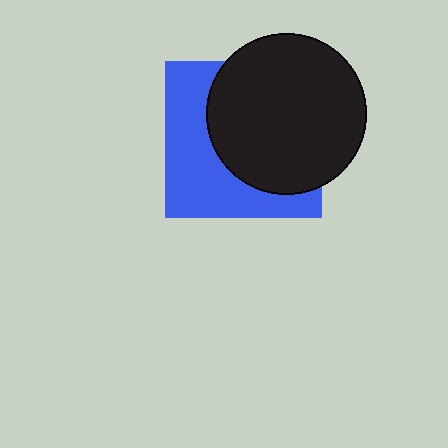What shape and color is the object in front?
The object in front is a black circle.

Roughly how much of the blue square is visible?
A small part of it is visible (roughly 44%).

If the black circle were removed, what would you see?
You would see the complete blue square.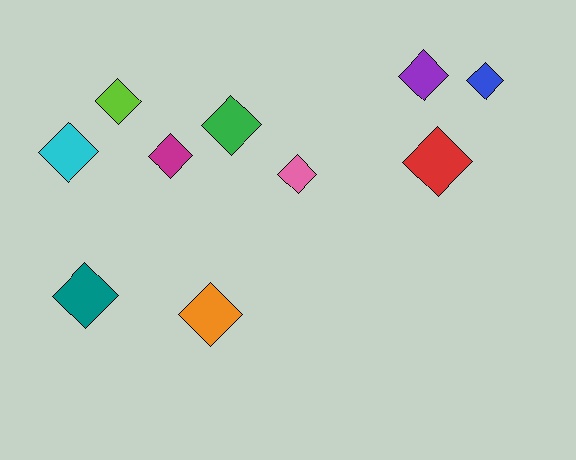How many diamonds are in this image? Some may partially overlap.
There are 10 diamonds.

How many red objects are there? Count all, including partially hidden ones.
There is 1 red object.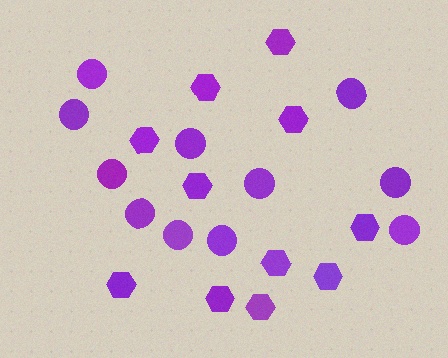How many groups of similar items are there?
There are 2 groups: one group of hexagons (11) and one group of circles (11).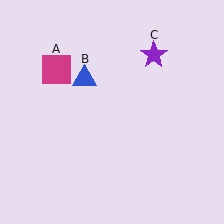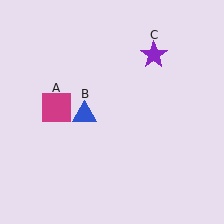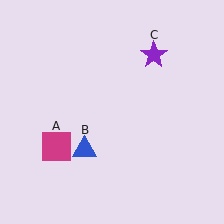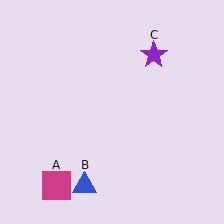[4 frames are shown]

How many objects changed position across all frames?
2 objects changed position: magenta square (object A), blue triangle (object B).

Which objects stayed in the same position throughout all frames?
Purple star (object C) remained stationary.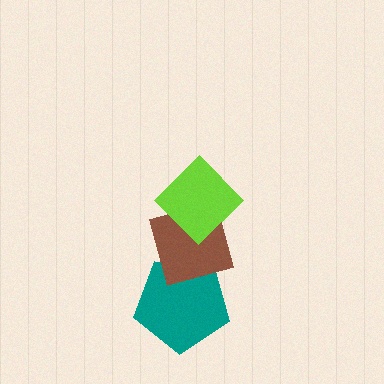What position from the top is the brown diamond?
The brown diamond is 2nd from the top.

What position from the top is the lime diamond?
The lime diamond is 1st from the top.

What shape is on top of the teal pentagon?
The brown diamond is on top of the teal pentagon.